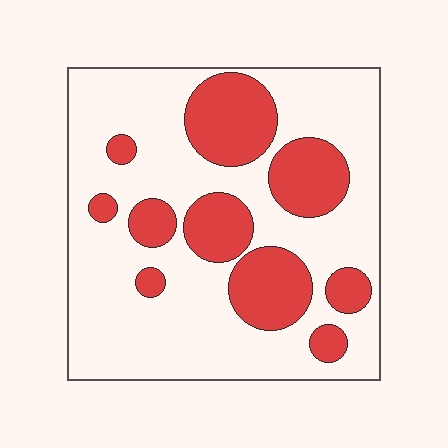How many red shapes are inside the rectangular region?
10.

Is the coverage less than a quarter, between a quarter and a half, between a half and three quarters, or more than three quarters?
Between a quarter and a half.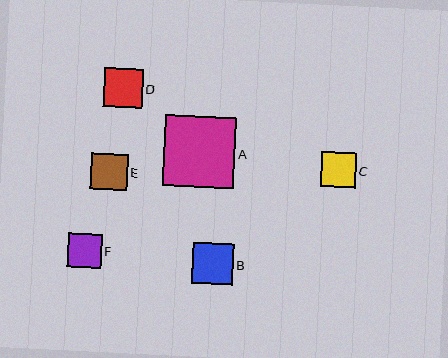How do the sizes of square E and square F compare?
Square E and square F are approximately the same size.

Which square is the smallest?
Square F is the smallest with a size of approximately 34 pixels.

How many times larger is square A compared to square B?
Square A is approximately 1.7 times the size of square B.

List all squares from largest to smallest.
From largest to smallest: A, B, D, E, C, F.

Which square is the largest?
Square A is the largest with a size of approximately 71 pixels.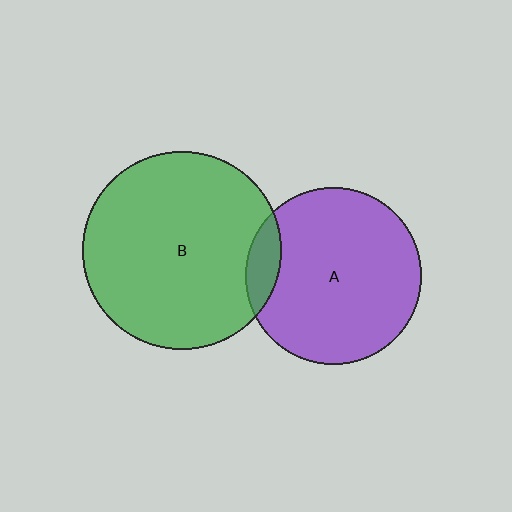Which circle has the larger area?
Circle B (green).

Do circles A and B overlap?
Yes.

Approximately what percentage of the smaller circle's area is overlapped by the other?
Approximately 10%.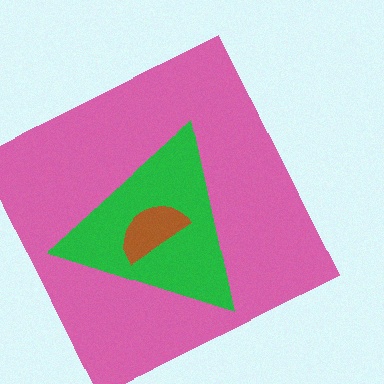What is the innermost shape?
The brown semicircle.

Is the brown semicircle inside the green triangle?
Yes.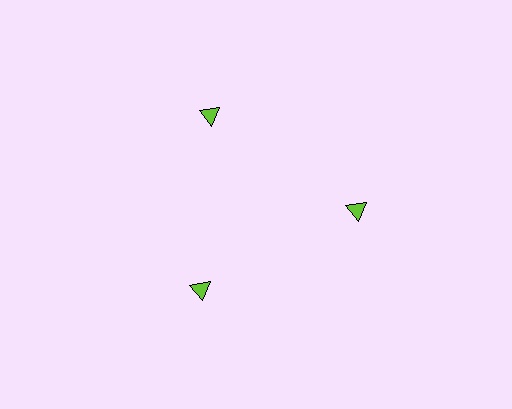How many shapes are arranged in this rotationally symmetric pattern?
There are 3 shapes, arranged in 3 groups of 1.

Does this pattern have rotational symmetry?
Yes, this pattern has 3-fold rotational symmetry. It looks the same after rotating 120 degrees around the center.